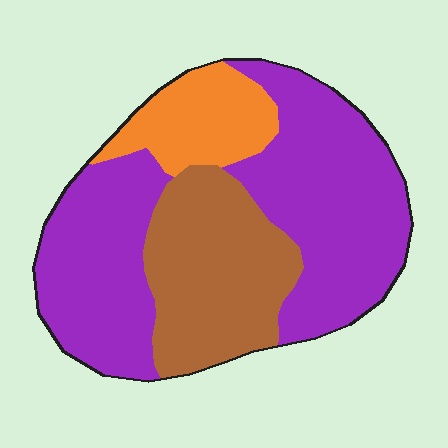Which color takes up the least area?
Orange, at roughly 15%.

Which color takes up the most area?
Purple, at roughly 60%.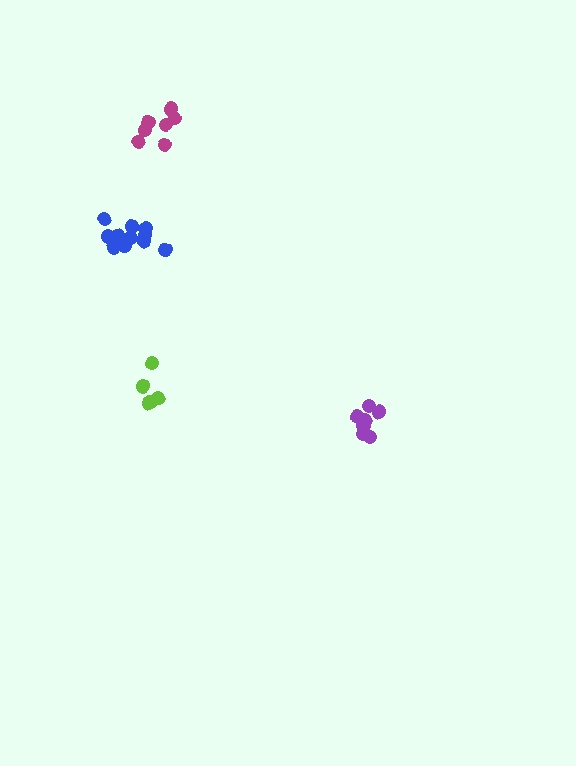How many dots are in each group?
Group 1: 7 dots, Group 2: 7 dots, Group 3: 5 dots, Group 4: 11 dots (30 total).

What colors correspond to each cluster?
The clusters are colored: magenta, purple, lime, blue.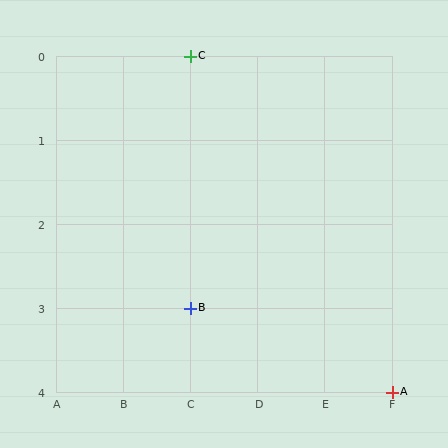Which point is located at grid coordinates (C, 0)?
Point C is at (C, 0).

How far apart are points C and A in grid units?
Points C and A are 3 columns and 4 rows apart (about 5.0 grid units diagonally).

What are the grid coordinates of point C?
Point C is at grid coordinates (C, 0).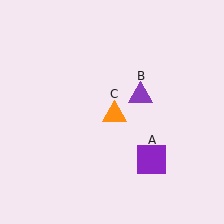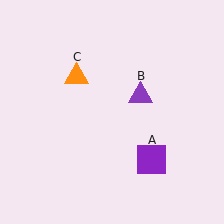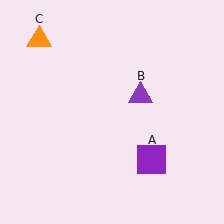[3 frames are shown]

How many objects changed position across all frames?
1 object changed position: orange triangle (object C).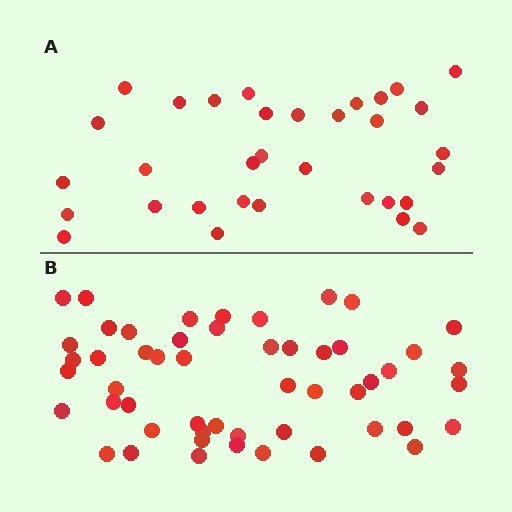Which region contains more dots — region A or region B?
Region B (the bottom region) has more dots.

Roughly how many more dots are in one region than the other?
Region B has approximately 20 more dots than region A.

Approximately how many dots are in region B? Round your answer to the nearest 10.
About 50 dots. (The exact count is 52, which rounds to 50.)